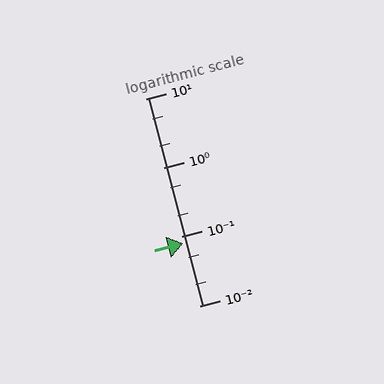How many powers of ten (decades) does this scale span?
The scale spans 3 decades, from 0.01 to 10.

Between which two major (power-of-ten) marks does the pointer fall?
The pointer is between 0.01 and 0.1.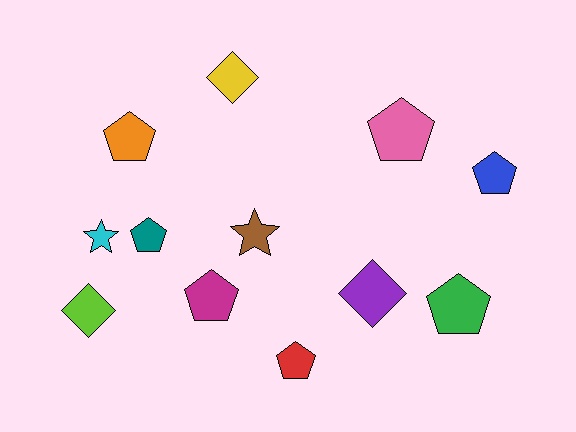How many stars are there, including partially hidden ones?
There are 2 stars.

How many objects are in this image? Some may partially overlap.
There are 12 objects.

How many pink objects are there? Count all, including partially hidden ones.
There is 1 pink object.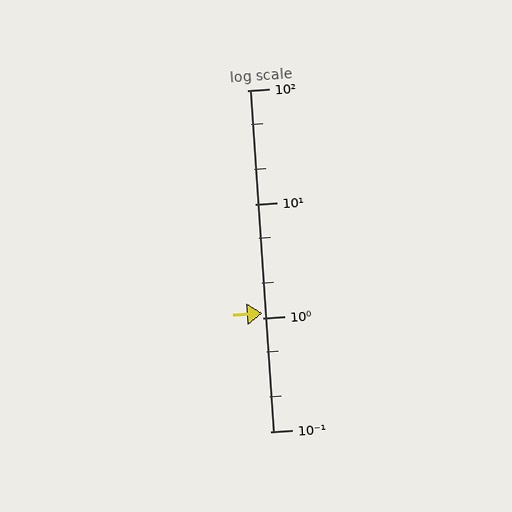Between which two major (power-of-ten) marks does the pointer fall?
The pointer is between 1 and 10.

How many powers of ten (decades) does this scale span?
The scale spans 3 decades, from 0.1 to 100.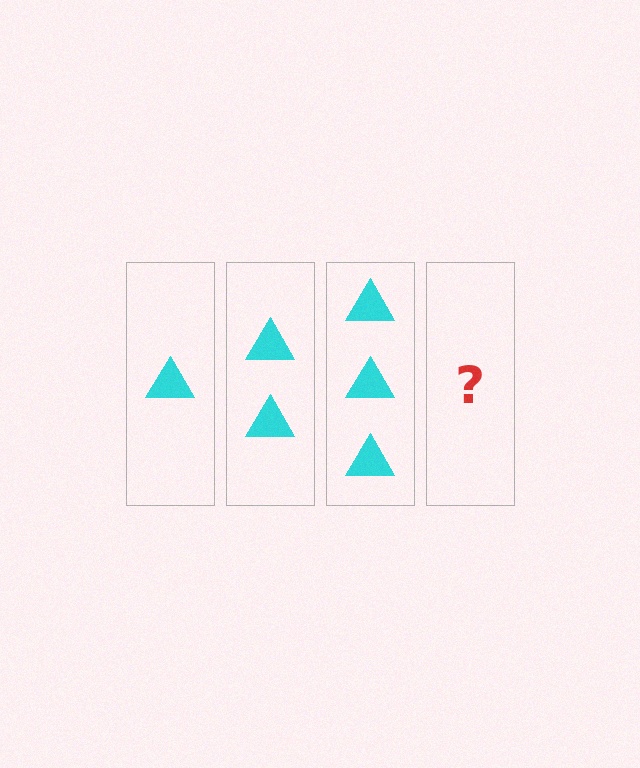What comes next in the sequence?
The next element should be 4 triangles.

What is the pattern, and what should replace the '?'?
The pattern is that each step adds one more triangle. The '?' should be 4 triangles.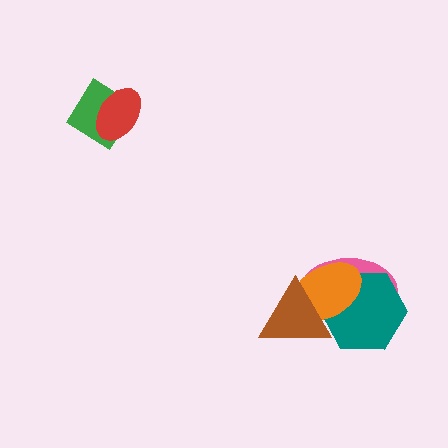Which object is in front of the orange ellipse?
The brown triangle is in front of the orange ellipse.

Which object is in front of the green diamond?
The red ellipse is in front of the green diamond.